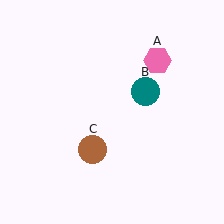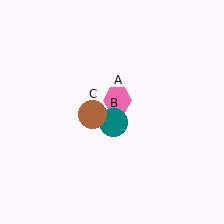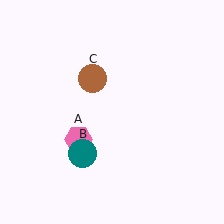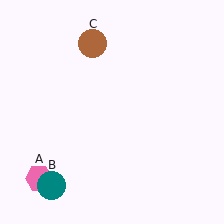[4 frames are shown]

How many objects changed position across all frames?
3 objects changed position: pink hexagon (object A), teal circle (object B), brown circle (object C).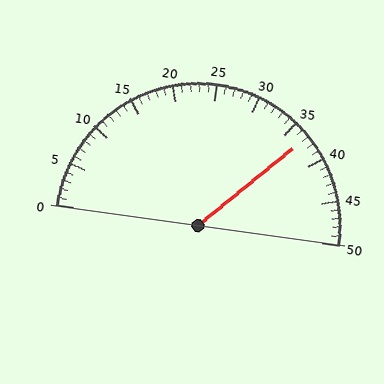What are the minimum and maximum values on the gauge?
The gauge ranges from 0 to 50.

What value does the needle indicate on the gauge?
The needle indicates approximately 37.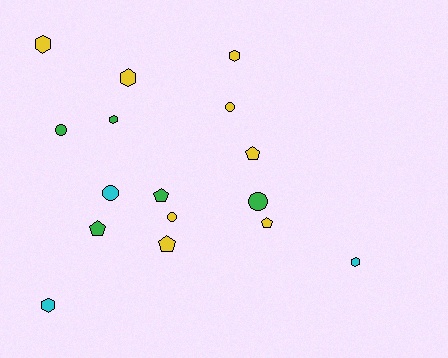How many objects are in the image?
There are 16 objects.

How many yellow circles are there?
There are 2 yellow circles.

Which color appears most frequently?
Yellow, with 8 objects.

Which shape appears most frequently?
Hexagon, with 6 objects.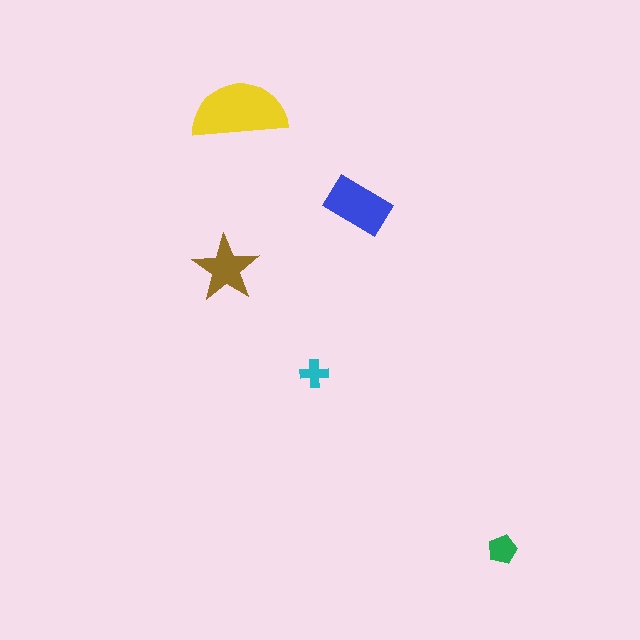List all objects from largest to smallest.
The yellow semicircle, the blue rectangle, the brown star, the green pentagon, the cyan cross.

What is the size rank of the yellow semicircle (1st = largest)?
1st.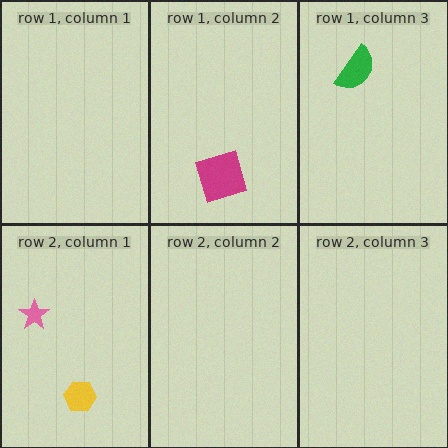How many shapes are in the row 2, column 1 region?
2.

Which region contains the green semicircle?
The row 1, column 3 region.